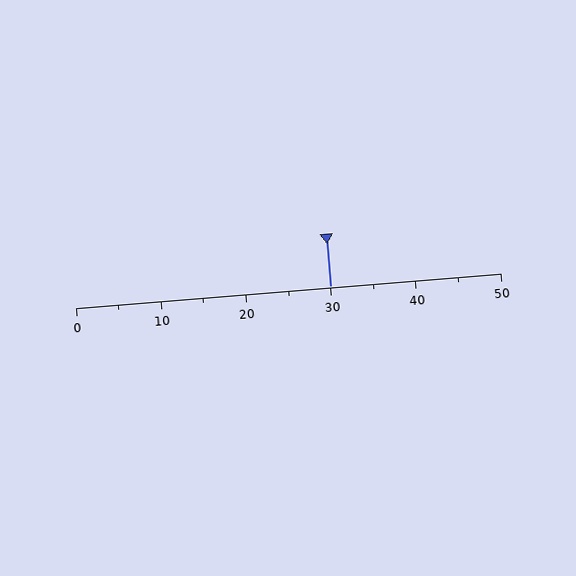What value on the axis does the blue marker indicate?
The marker indicates approximately 30.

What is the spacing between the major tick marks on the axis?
The major ticks are spaced 10 apart.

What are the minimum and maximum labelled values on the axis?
The axis runs from 0 to 50.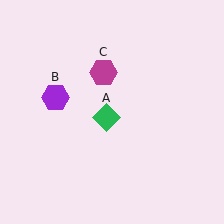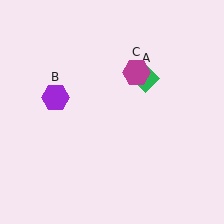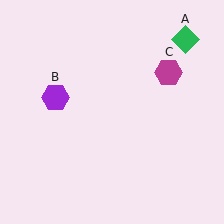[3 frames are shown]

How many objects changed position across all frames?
2 objects changed position: green diamond (object A), magenta hexagon (object C).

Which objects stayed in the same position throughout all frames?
Purple hexagon (object B) remained stationary.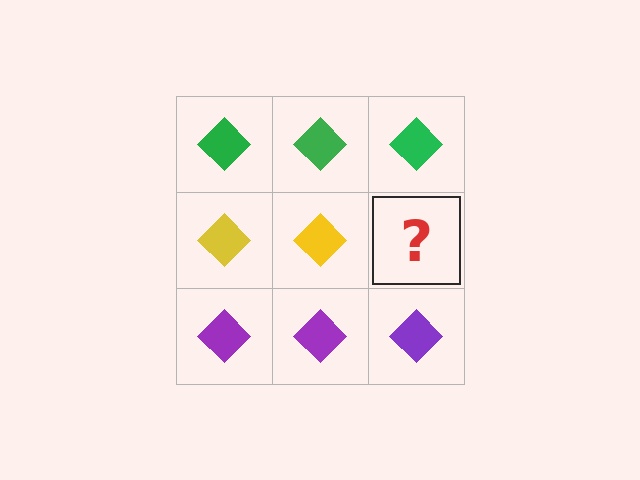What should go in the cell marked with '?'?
The missing cell should contain a yellow diamond.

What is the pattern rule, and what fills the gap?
The rule is that each row has a consistent color. The gap should be filled with a yellow diamond.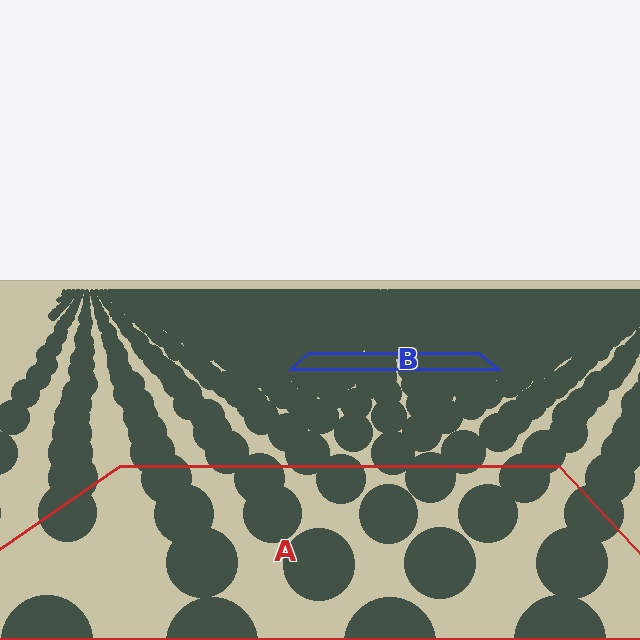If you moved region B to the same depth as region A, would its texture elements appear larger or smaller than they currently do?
They would appear larger. At a closer depth, the same texture elements are projected at a bigger on-screen size.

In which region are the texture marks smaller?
The texture marks are smaller in region B, because it is farther away.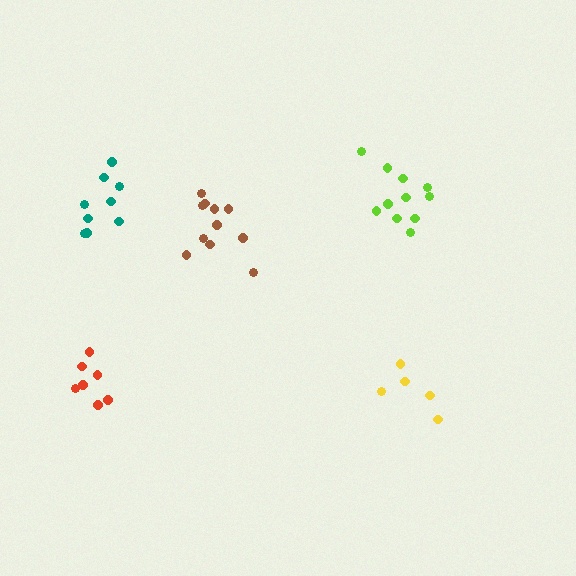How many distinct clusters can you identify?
There are 5 distinct clusters.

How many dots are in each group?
Group 1: 5 dots, Group 2: 11 dots, Group 3: 9 dots, Group 4: 11 dots, Group 5: 7 dots (43 total).